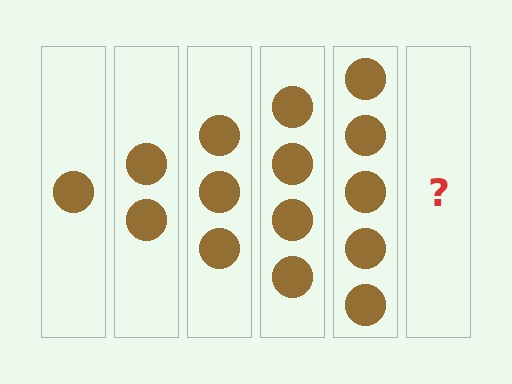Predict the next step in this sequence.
The next step is 6 circles.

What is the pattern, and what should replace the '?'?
The pattern is that each step adds one more circle. The '?' should be 6 circles.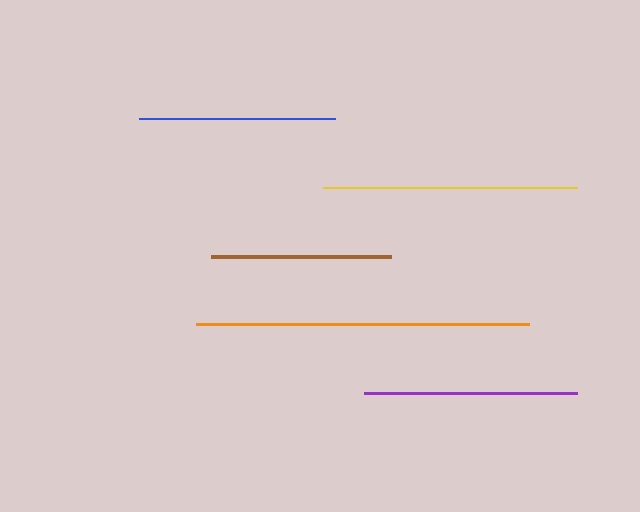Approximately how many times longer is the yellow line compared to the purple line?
The yellow line is approximately 1.2 times the length of the purple line.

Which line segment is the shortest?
The brown line is the shortest at approximately 180 pixels.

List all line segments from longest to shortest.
From longest to shortest: orange, yellow, purple, blue, brown.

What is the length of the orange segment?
The orange segment is approximately 334 pixels long.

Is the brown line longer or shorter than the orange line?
The orange line is longer than the brown line.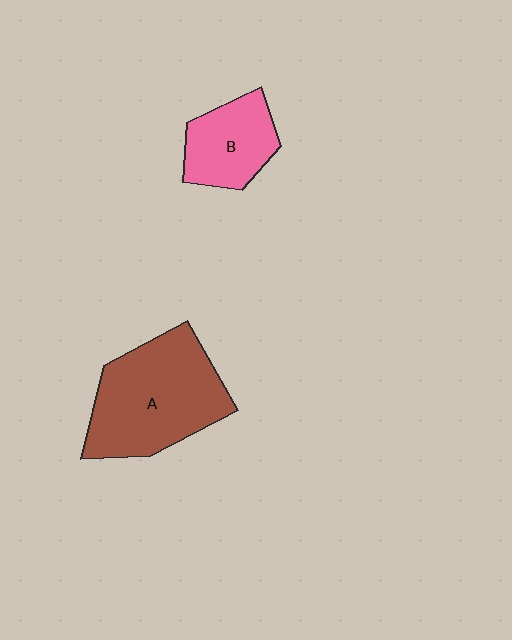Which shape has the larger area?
Shape A (brown).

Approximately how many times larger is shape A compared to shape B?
Approximately 1.9 times.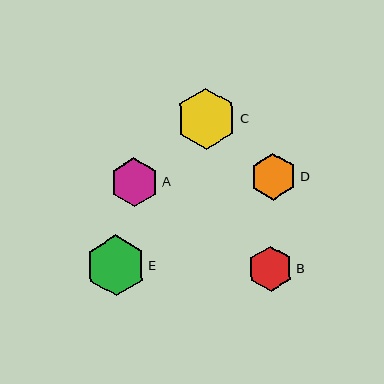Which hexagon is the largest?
Hexagon C is the largest with a size of approximately 61 pixels.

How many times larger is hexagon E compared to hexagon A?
Hexagon E is approximately 1.2 times the size of hexagon A.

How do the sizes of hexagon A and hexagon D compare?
Hexagon A and hexagon D are approximately the same size.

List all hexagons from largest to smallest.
From largest to smallest: C, E, A, D, B.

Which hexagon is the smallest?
Hexagon B is the smallest with a size of approximately 46 pixels.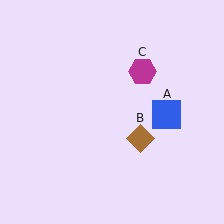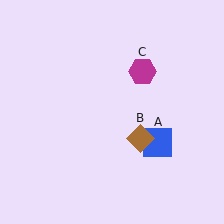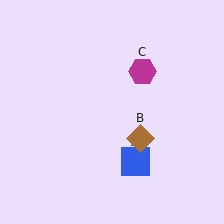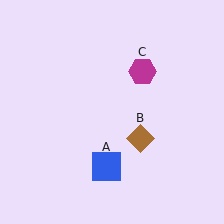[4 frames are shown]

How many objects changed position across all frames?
1 object changed position: blue square (object A).